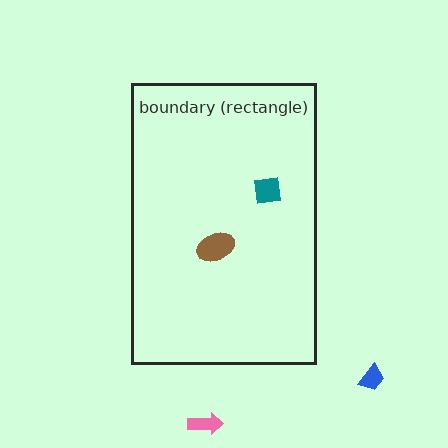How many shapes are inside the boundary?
2 inside, 2 outside.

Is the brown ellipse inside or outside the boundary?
Inside.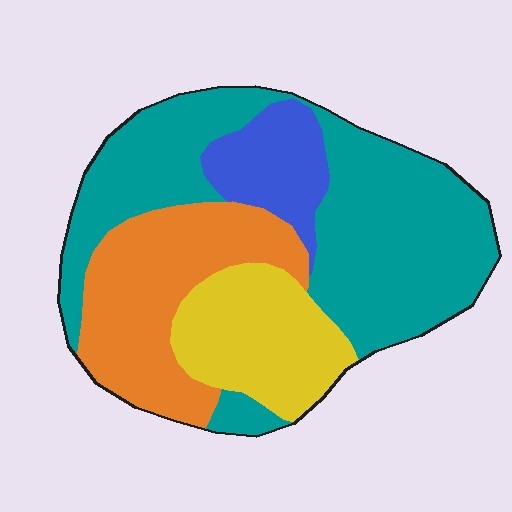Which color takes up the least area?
Blue, at roughly 10%.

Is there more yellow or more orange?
Orange.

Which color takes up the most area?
Teal, at roughly 50%.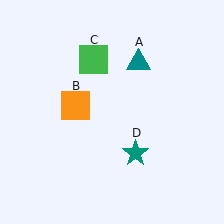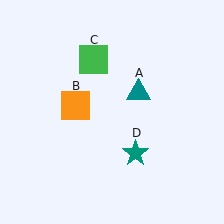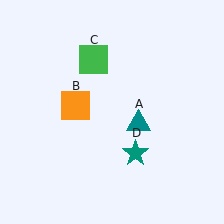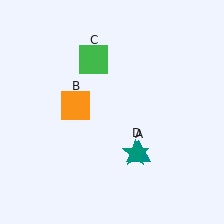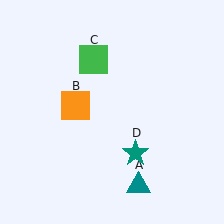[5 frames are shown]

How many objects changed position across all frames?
1 object changed position: teal triangle (object A).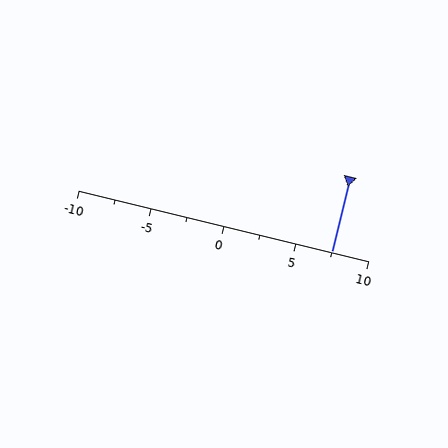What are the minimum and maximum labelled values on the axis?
The axis runs from -10 to 10.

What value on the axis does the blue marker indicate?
The marker indicates approximately 7.5.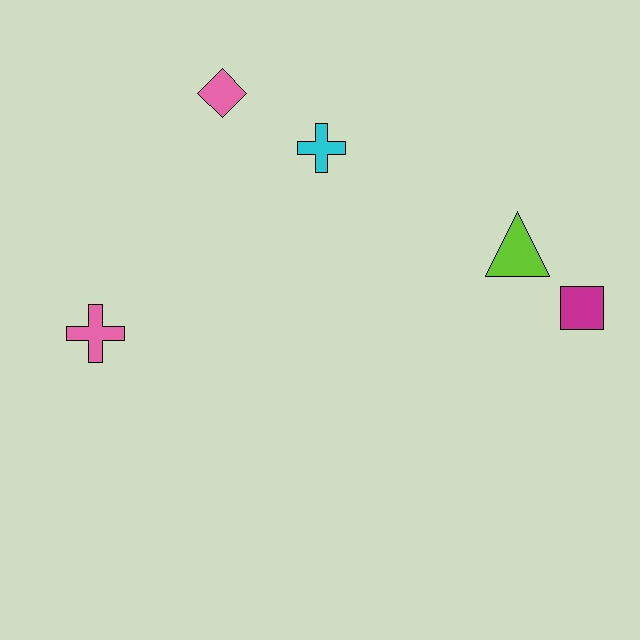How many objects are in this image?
There are 5 objects.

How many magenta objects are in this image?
There is 1 magenta object.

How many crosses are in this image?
There are 2 crosses.